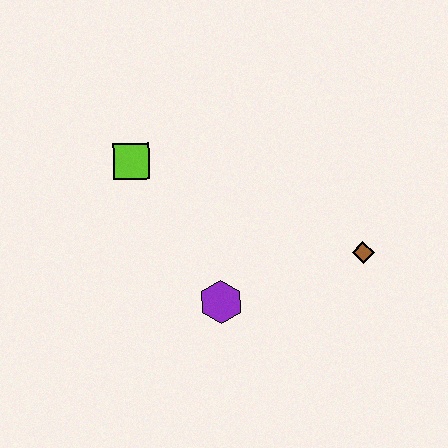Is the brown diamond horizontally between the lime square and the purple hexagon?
No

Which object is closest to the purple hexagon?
The brown diamond is closest to the purple hexagon.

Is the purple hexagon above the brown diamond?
No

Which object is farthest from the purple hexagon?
The lime square is farthest from the purple hexagon.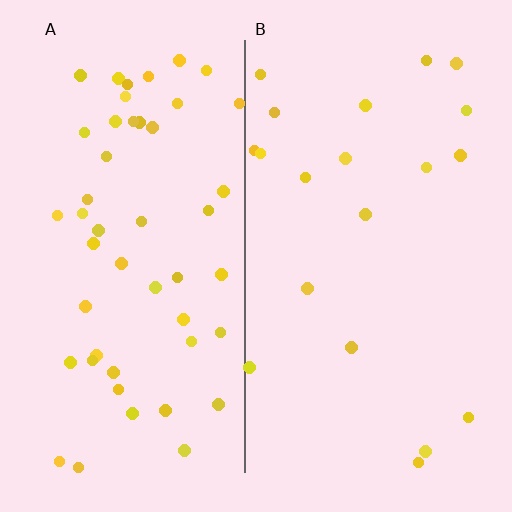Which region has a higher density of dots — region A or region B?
A (the left).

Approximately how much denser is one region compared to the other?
Approximately 2.5× — region A over region B.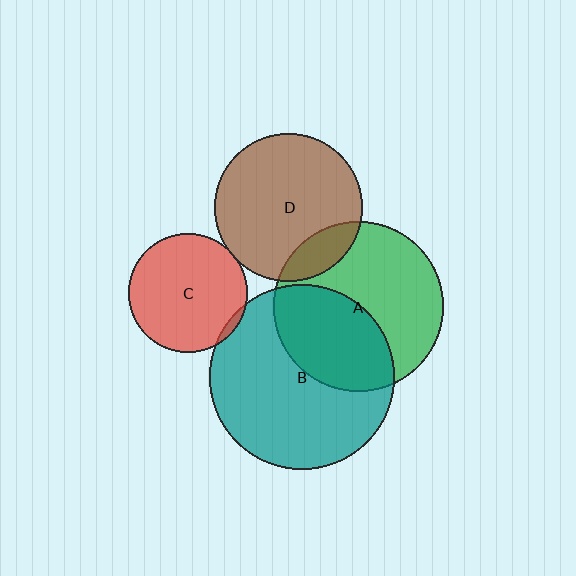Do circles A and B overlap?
Yes.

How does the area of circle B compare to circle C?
Approximately 2.4 times.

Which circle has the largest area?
Circle B (teal).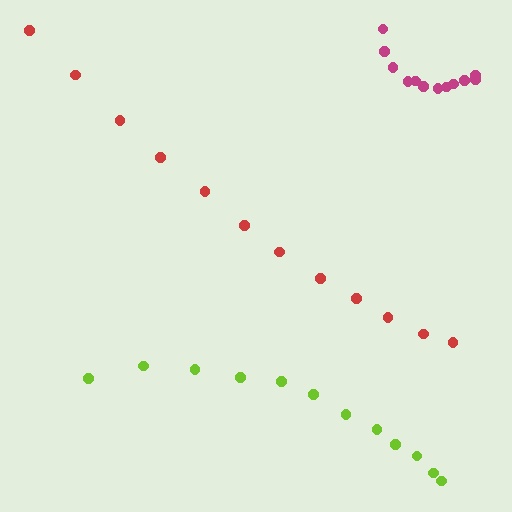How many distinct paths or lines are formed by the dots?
There are 3 distinct paths.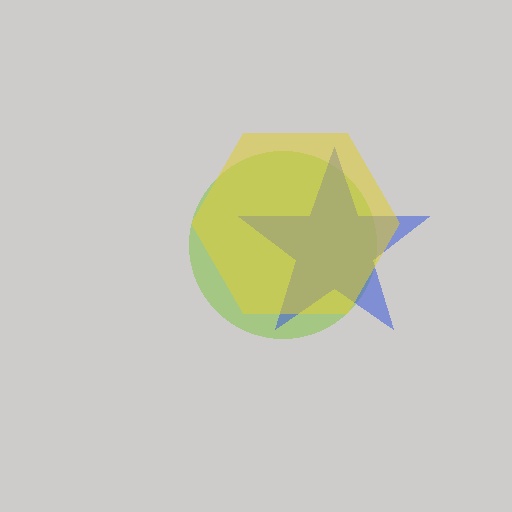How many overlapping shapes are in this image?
There are 3 overlapping shapes in the image.